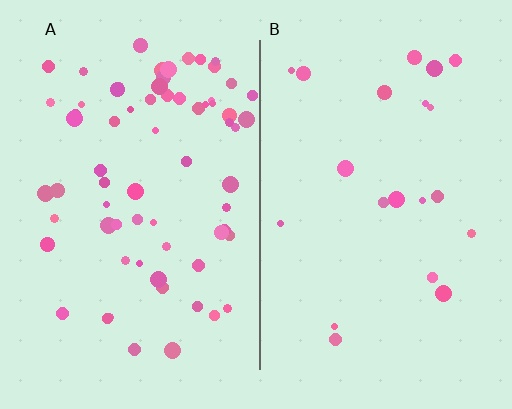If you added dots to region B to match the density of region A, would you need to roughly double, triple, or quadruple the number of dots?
Approximately triple.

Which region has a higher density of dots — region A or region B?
A (the left).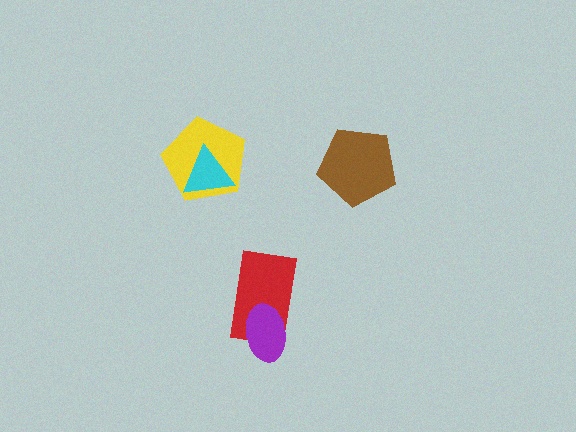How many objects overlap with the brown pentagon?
0 objects overlap with the brown pentagon.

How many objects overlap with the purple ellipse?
1 object overlaps with the purple ellipse.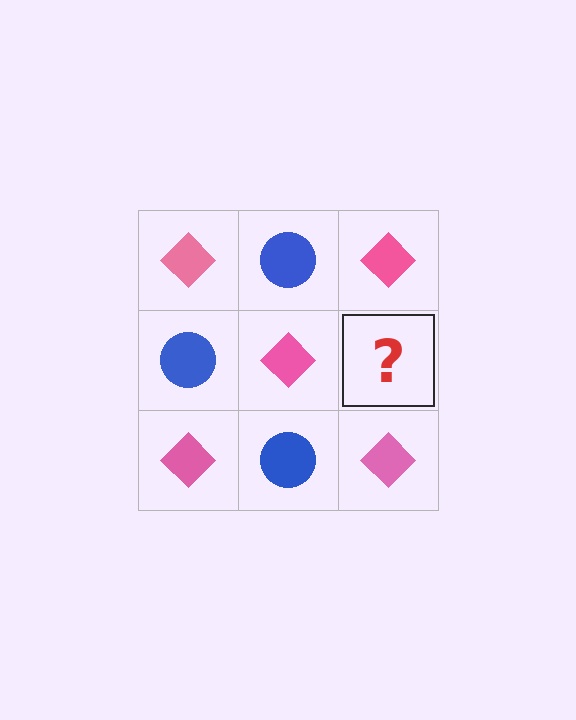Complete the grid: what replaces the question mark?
The question mark should be replaced with a blue circle.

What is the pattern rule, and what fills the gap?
The rule is that it alternates pink diamond and blue circle in a checkerboard pattern. The gap should be filled with a blue circle.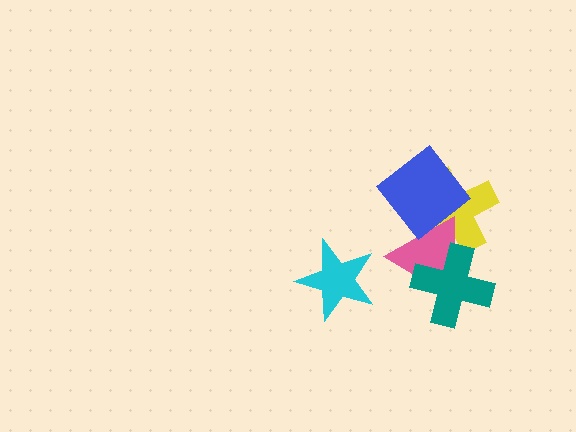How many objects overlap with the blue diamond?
2 objects overlap with the blue diamond.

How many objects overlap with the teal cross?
2 objects overlap with the teal cross.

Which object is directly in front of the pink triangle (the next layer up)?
The blue diamond is directly in front of the pink triangle.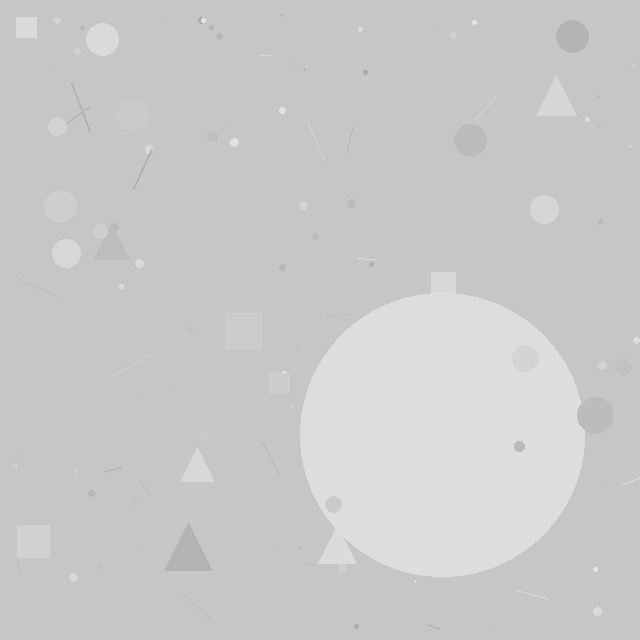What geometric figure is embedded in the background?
A circle is embedded in the background.